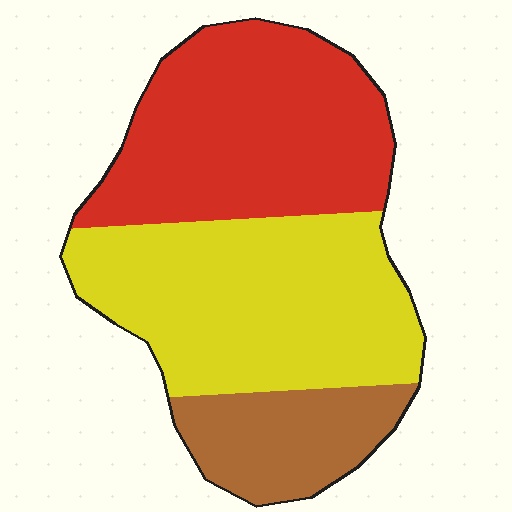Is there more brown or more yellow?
Yellow.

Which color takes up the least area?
Brown, at roughly 15%.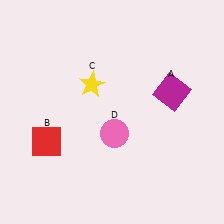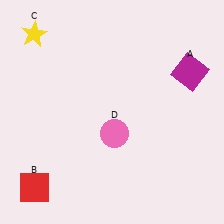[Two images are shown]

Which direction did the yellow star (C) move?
The yellow star (C) moved left.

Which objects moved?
The objects that moved are: the magenta square (A), the red square (B), the yellow star (C).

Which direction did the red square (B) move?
The red square (B) moved down.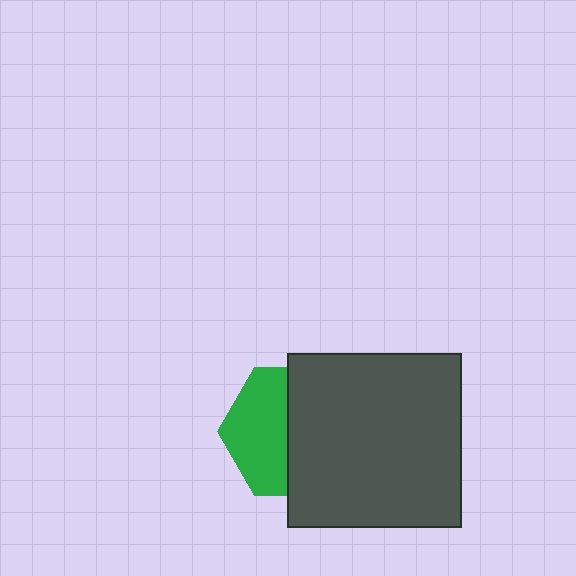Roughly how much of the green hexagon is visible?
About half of it is visible (roughly 46%).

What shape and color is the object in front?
The object in front is a dark gray square.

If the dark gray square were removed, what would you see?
You would see the complete green hexagon.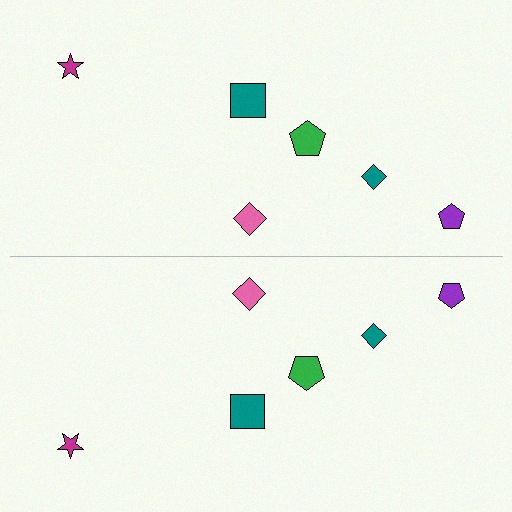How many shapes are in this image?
There are 12 shapes in this image.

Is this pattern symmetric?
Yes, this pattern has bilateral (reflection) symmetry.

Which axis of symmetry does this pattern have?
The pattern has a horizontal axis of symmetry running through the center of the image.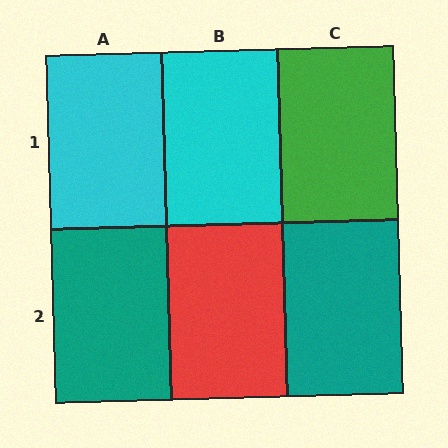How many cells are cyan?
2 cells are cyan.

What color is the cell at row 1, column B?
Cyan.